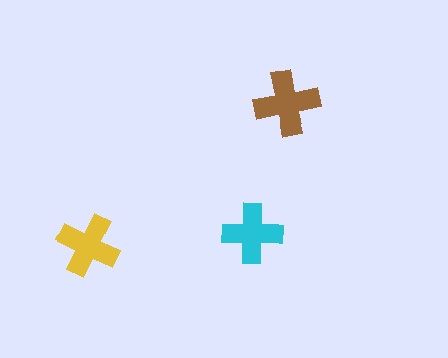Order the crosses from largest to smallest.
the brown one, the yellow one, the cyan one.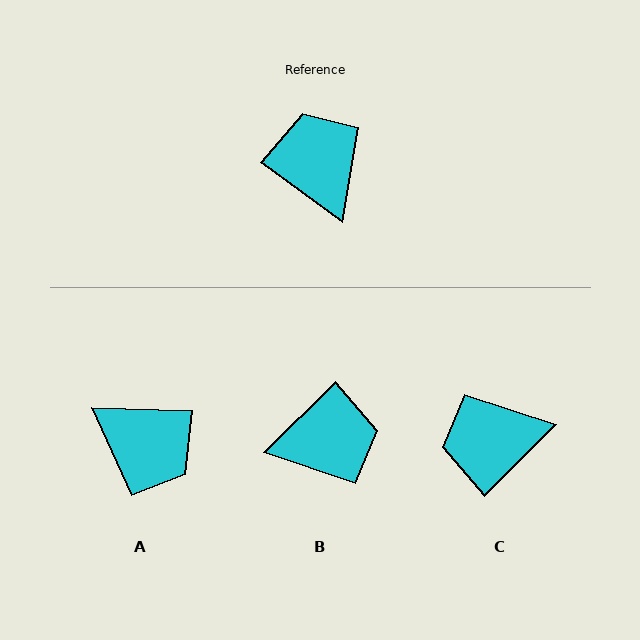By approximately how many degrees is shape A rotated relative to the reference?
Approximately 145 degrees clockwise.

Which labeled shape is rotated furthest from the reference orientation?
A, about 145 degrees away.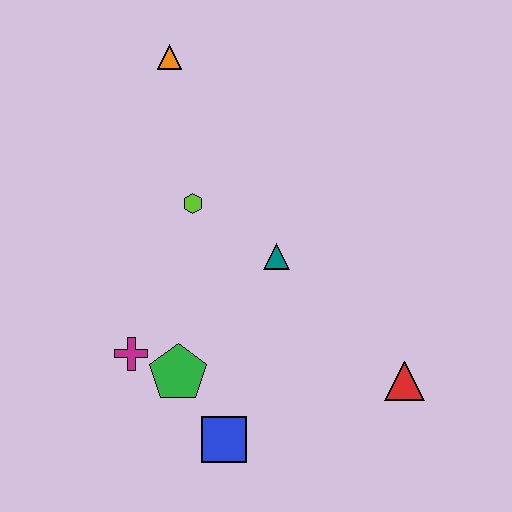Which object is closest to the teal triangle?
The lime hexagon is closest to the teal triangle.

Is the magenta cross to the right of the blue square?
No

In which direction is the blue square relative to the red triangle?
The blue square is to the left of the red triangle.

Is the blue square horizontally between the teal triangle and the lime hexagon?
Yes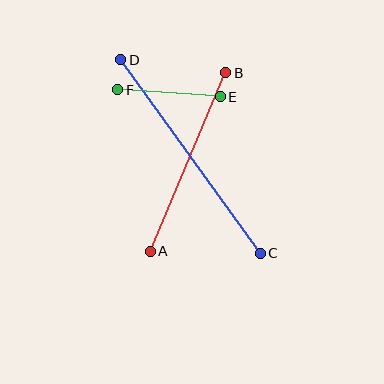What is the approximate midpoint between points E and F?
The midpoint is at approximately (169, 93) pixels.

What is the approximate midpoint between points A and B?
The midpoint is at approximately (188, 162) pixels.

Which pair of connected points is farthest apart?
Points C and D are farthest apart.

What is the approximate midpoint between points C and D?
The midpoint is at approximately (191, 156) pixels.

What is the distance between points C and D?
The distance is approximately 239 pixels.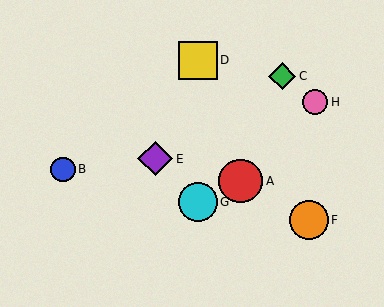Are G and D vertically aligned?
Yes, both are at x≈198.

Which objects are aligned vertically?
Objects D, G are aligned vertically.